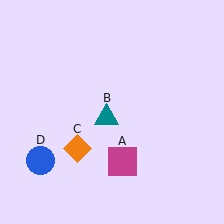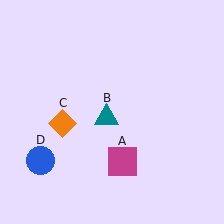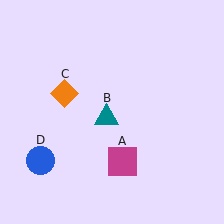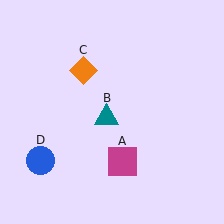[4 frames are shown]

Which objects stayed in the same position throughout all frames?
Magenta square (object A) and teal triangle (object B) and blue circle (object D) remained stationary.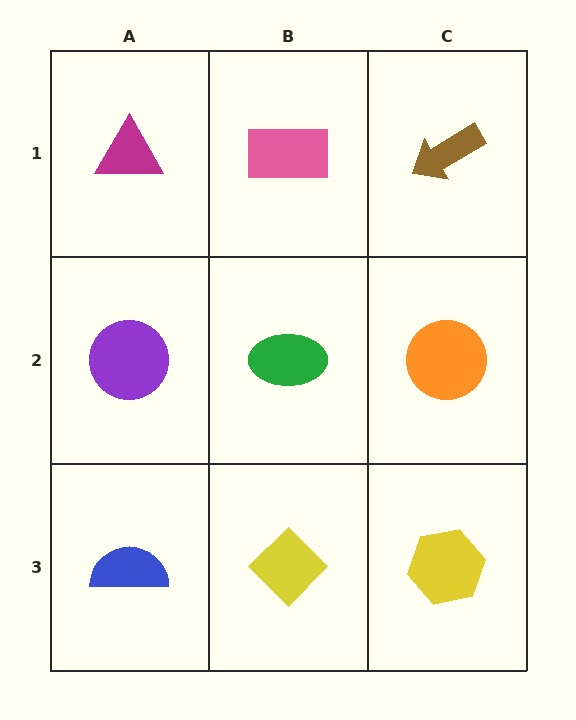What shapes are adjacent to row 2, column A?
A magenta triangle (row 1, column A), a blue semicircle (row 3, column A), a green ellipse (row 2, column B).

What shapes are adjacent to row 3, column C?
An orange circle (row 2, column C), a yellow diamond (row 3, column B).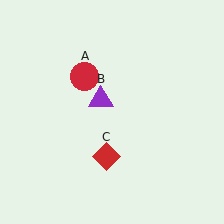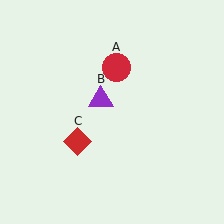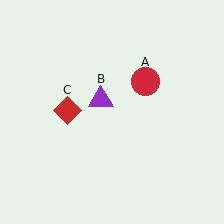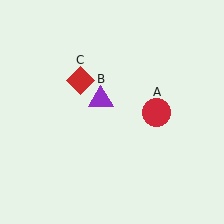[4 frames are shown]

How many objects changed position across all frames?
2 objects changed position: red circle (object A), red diamond (object C).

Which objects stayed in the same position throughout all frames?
Purple triangle (object B) remained stationary.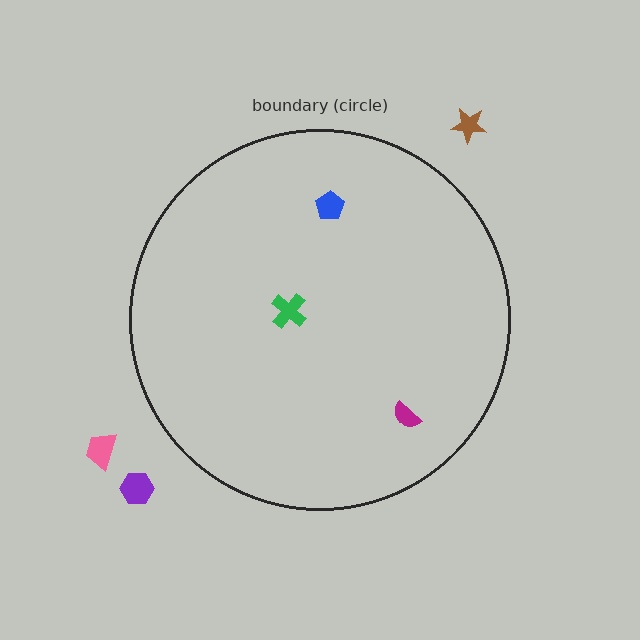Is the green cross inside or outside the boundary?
Inside.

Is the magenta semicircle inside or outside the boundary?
Inside.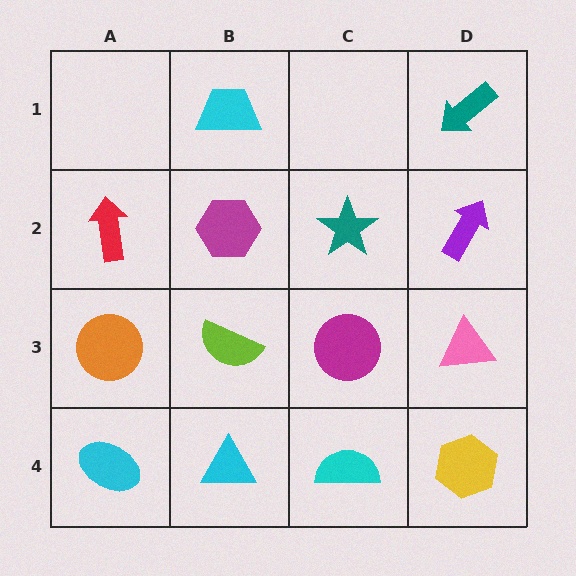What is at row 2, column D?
A purple arrow.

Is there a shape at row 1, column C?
No, that cell is empty.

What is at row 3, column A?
An orange circle.